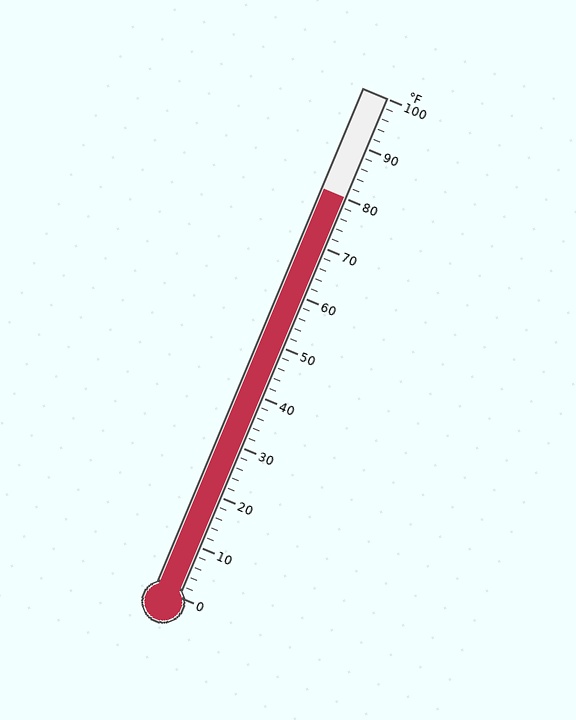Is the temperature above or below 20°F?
The temperature is above 20°F.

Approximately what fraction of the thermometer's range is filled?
The thermometer is filled to approximately 80% of its range.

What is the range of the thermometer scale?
The thermometer scale ranges from 0°F to 100°F.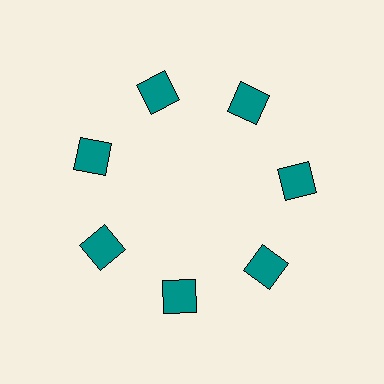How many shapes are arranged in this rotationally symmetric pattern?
There are 7 shapes, arranged in 7 groups of 1.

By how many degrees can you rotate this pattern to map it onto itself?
The pattern maps onto itself every 51 degrees of rotation.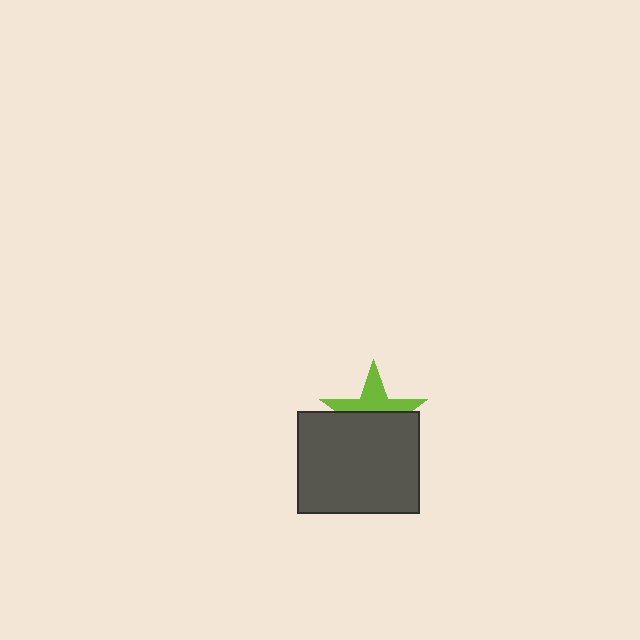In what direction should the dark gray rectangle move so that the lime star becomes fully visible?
The dark gray rectangle should move down. That is the shortest direction to clear the overlap and leave the lime star fully visible.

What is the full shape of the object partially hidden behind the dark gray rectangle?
The partially hidden object is a lime star.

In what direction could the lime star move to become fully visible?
The lime star could move up. That would shift it out from behind the dark gray rectangle entirely.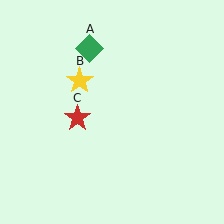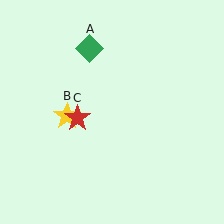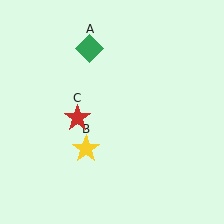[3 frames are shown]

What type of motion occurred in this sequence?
The yellow star (object B) rotated counterclockwise around the center of the scene.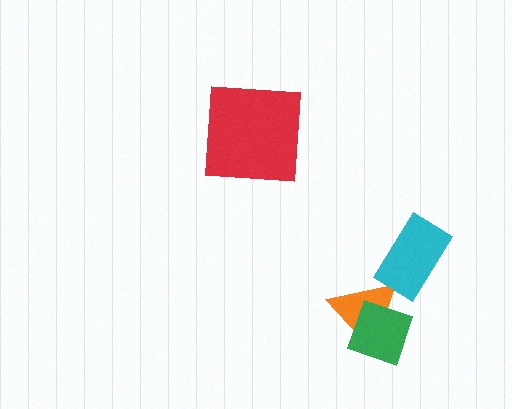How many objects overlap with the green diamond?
1 object overlaps with the green diamond.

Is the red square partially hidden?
No, no other shape covers it.